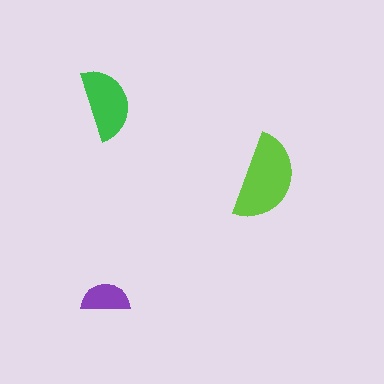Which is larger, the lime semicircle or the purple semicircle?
The lime one.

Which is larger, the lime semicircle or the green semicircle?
The lime one.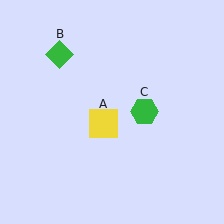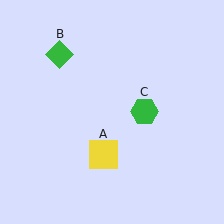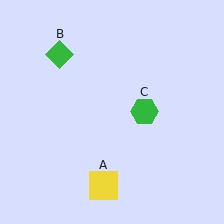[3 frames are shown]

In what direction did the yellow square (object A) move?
The yellow square (object A) moved down.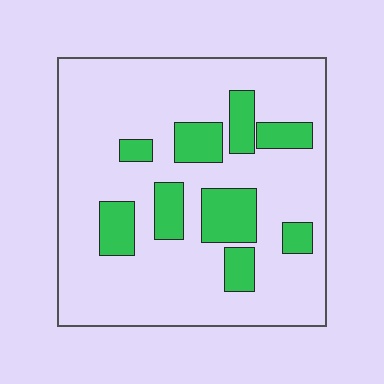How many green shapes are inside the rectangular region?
9.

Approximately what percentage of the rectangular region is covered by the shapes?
Approximately 20%.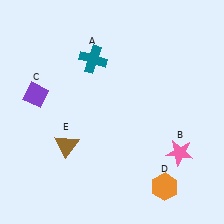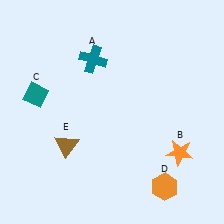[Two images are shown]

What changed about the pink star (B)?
In Image 1, B is pink. In Image 2, it changed to orange.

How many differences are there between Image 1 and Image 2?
There are 2 differences between the two images.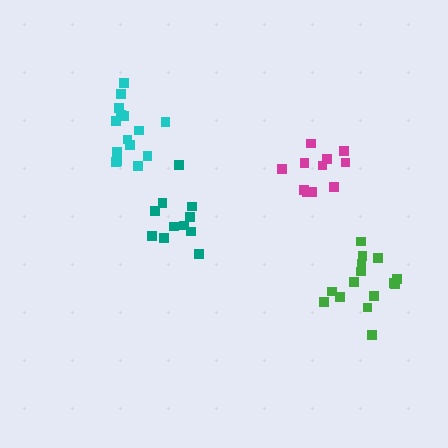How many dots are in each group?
Group 1: 11 dots, Group 2: 11 dots, Group 3: 15 dots, Group 4: 15 dots (52 total).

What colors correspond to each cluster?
The clusters are colored: magenta, teal, green, cyan.